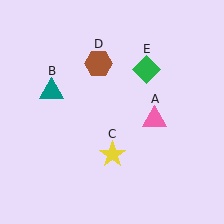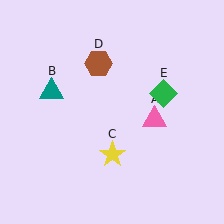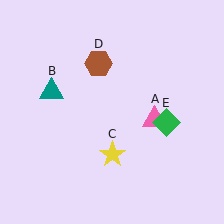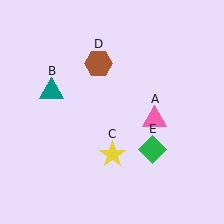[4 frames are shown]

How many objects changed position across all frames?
1 object changed position: green diamond (object E).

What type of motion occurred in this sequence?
The green diamond (object E) rotated clockwise around the center of the scene.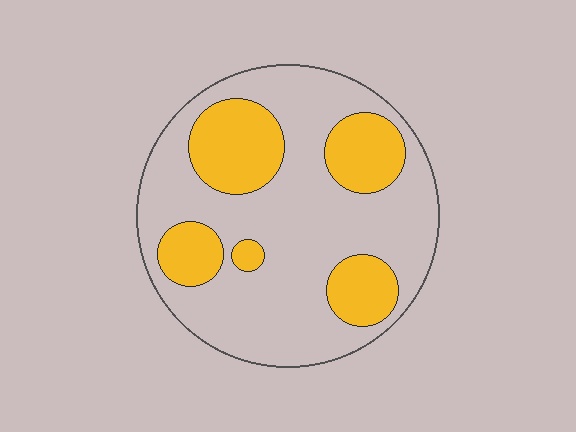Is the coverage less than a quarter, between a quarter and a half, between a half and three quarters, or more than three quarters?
Between a quarter and a half.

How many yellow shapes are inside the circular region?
5.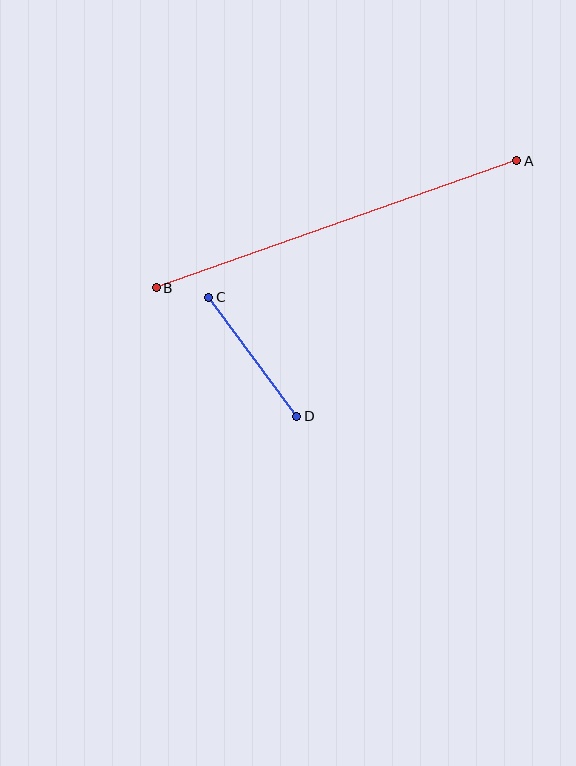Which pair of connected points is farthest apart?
Points A and B are farthest apart.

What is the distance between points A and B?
The distance is approximately 382 pixels.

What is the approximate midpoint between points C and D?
The midpoint is at approximately (253, 357) pixels.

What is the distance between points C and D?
The distance is approximately 148 pixels.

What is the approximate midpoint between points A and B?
The midpoint is at approximately (337, 224) pixels.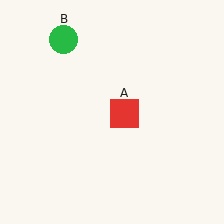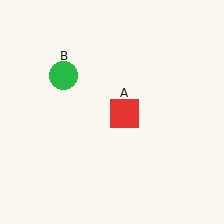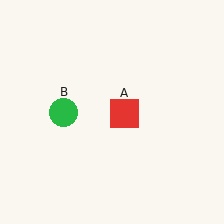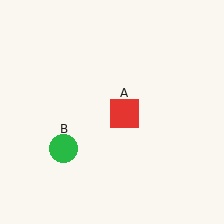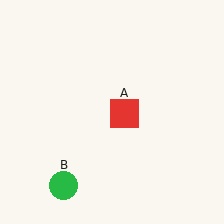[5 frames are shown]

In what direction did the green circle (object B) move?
The green circle (object B) moved down.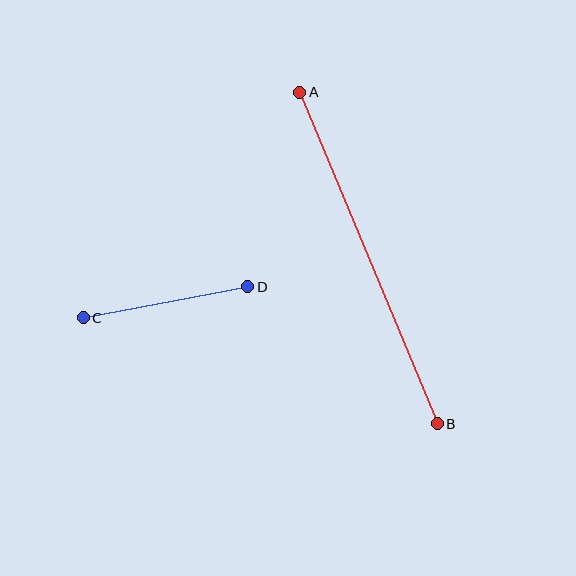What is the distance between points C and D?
The distance is approximately 167 pixels.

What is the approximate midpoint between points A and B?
The midpoint is at approximately (368, 258) pixels.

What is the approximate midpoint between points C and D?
The midpoint is at approximately (165, 302) pixels.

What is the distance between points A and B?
The distance is approximately 359 pixels.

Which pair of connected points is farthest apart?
Points A and B are farthest apart.